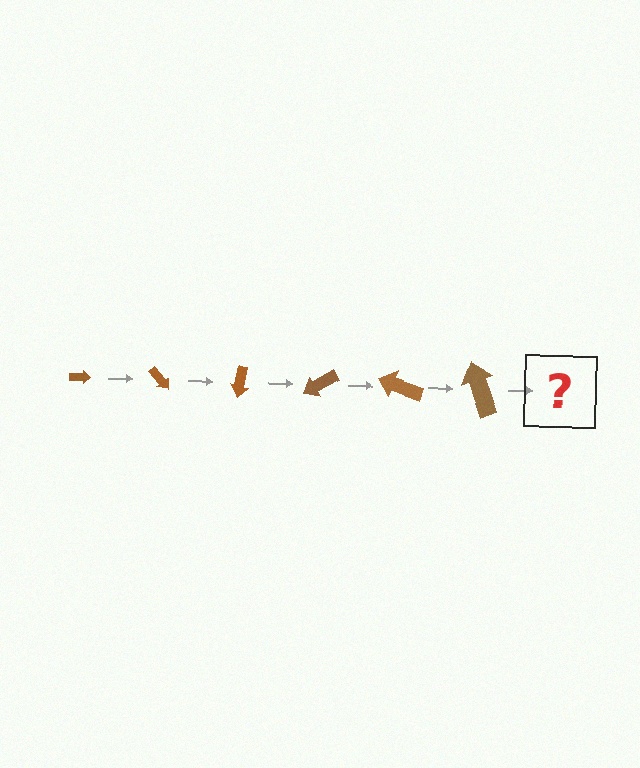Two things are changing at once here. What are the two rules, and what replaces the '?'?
The two rules are that the arrow grows larger each step and it rotates 50 degrees each step. The '?' should be an arrow, larger than the previous one and rotated 300 degrees from the start.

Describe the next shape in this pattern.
It should be an arrow, larger than the previous one and rotated 300 degrees from the start.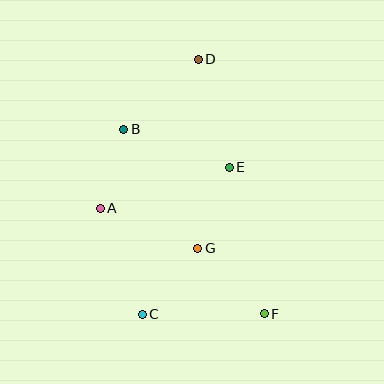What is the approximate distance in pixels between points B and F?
The distance between B and F is approximately 232 pixels.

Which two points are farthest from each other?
Points D and F are farthest from each other.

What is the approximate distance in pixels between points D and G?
The distance between D and G is approximately 189 pixels.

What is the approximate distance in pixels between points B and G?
The distance between B and G is approximately 140 pixels.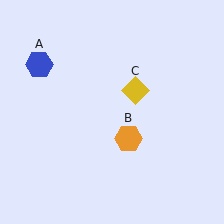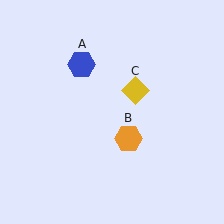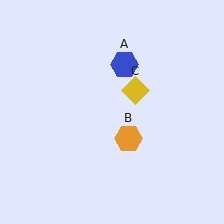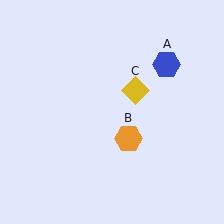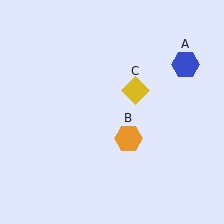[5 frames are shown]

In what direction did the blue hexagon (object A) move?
The blue hexagon (object A) moved right.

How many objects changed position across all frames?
1 object changed position: blue hexagon (object A).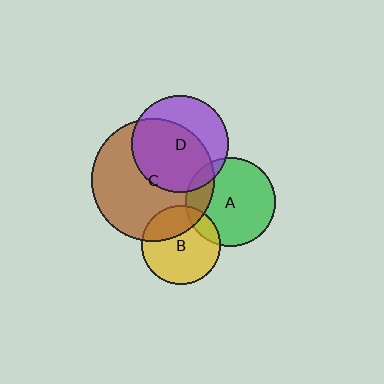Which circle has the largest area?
Circle C (brown).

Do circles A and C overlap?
Yes.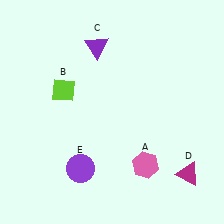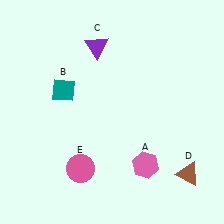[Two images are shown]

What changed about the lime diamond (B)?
In Image 1, B is lime. In Image 2, it changed to teal.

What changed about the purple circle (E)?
In Image 1, E is purple. In Image 2, it changed to pink.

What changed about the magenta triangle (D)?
In Image 1, D is magenta. In Image 2, it changed to brown.